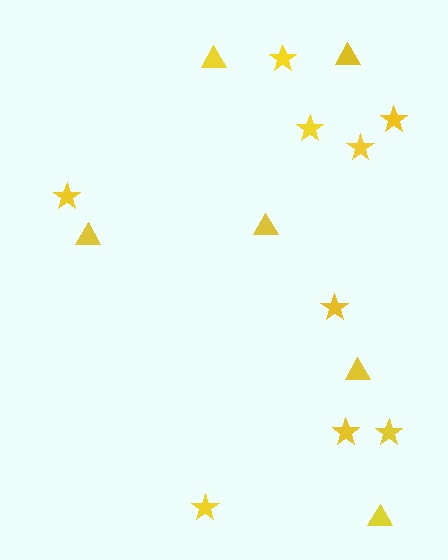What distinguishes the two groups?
There are 2 groups: one group of stars (9) and one group of triangles (6).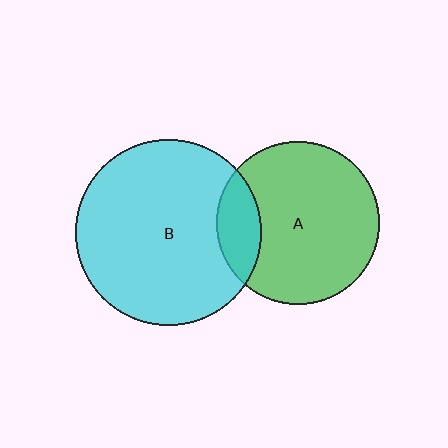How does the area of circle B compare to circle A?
Approximately 1.3 times.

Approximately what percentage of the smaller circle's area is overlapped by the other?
Approximately 15%.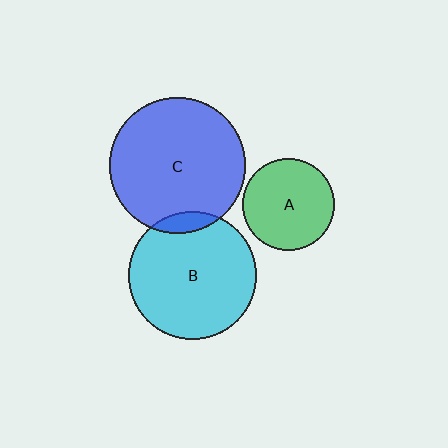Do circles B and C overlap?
Yes.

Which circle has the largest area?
Circle C (blue).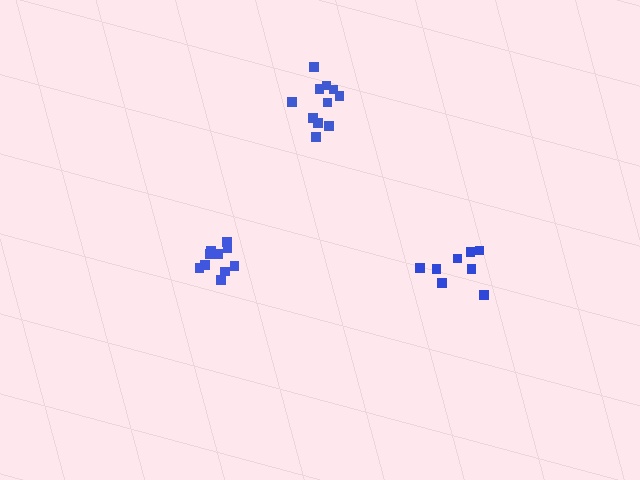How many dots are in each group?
Group 1: 8 dots, Group 2: 12 dots, Group 3: 11 dots (31 total).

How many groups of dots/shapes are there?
There are 3 groups.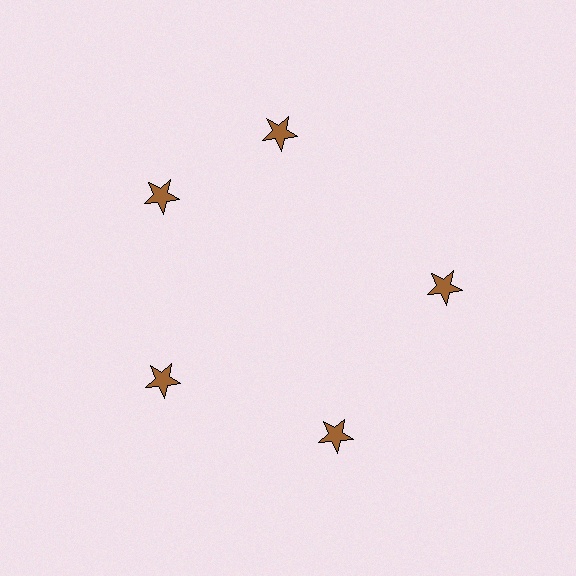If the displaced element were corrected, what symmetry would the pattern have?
It would have 5-fold rotational symmetry — the pattern would map onto itself every 72 degrees.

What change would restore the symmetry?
The symmetry would be restored by rotating it back into even spacing with its neighbors so that all 5 stars sit at equal angles and equal distance from the center.